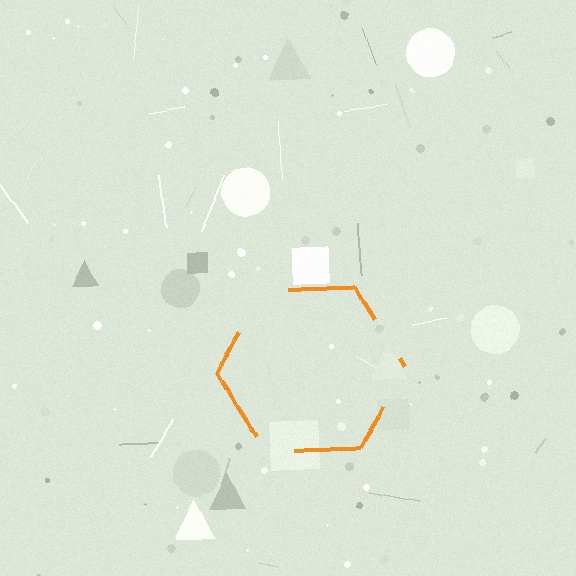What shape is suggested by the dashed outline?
The dashed outline suggests a hexagon.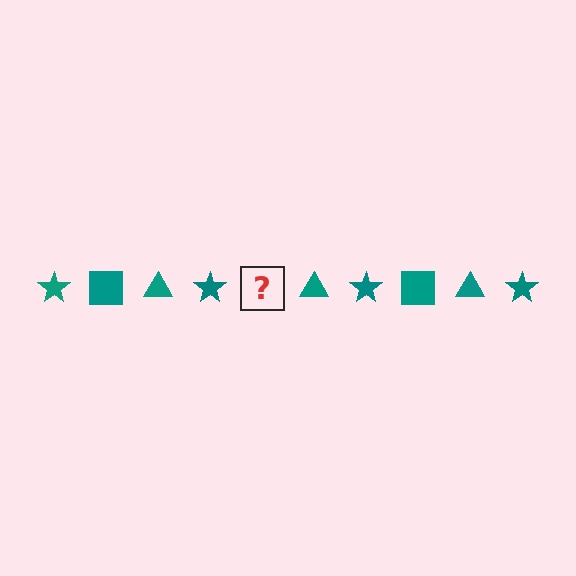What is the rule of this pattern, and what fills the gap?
The rule is that the pattern cycles through star, square, triangle shapes in teal. The gap should be filled with a teal square.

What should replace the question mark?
The question mark should be replaced with a teal square.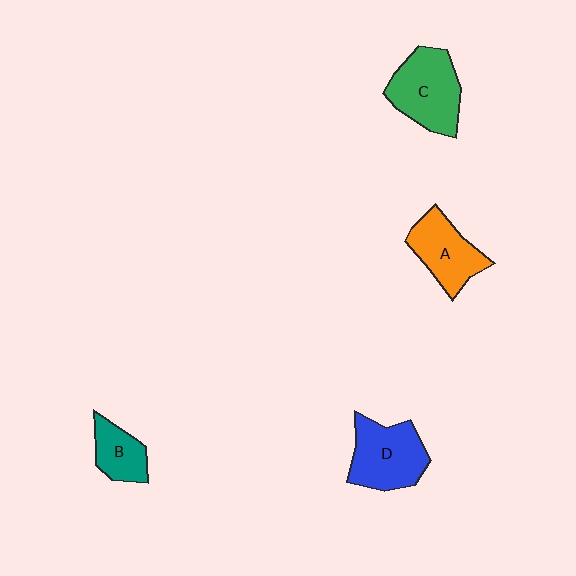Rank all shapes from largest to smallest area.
From largest to smallest: C (green), D (blue), A (orange), B (teal).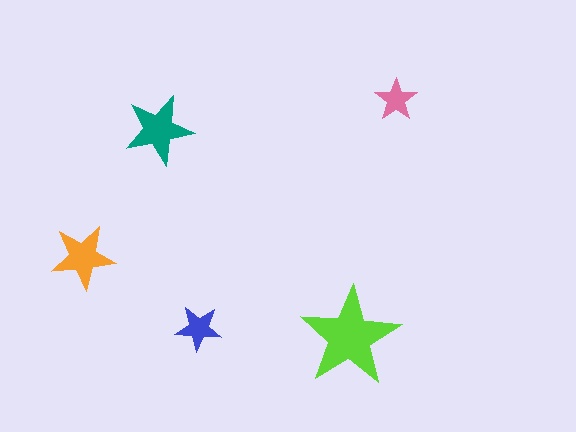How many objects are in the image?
There are 5 objects in the image.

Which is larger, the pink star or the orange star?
The orange one.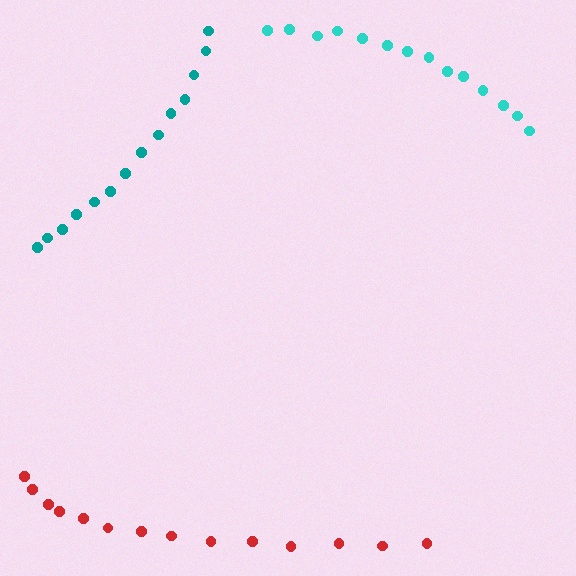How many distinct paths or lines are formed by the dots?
There are 3 distinct paths.